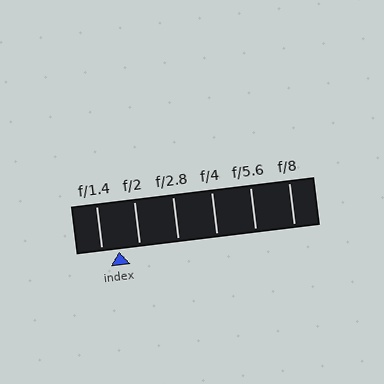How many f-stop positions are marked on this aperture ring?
There are 6 f-stop positions marked.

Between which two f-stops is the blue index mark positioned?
The index mark is between f/1.4 and f/2.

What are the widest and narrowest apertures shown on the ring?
The widest aperture shown is f/1.4 and the narrowest is f/8.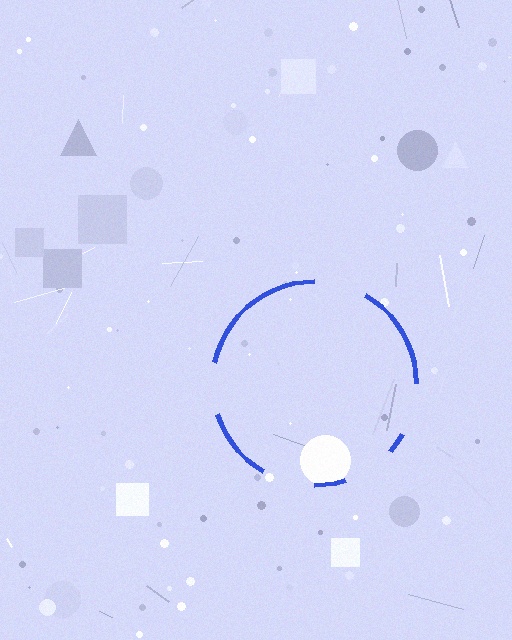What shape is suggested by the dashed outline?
The dashed outline suggests a circle.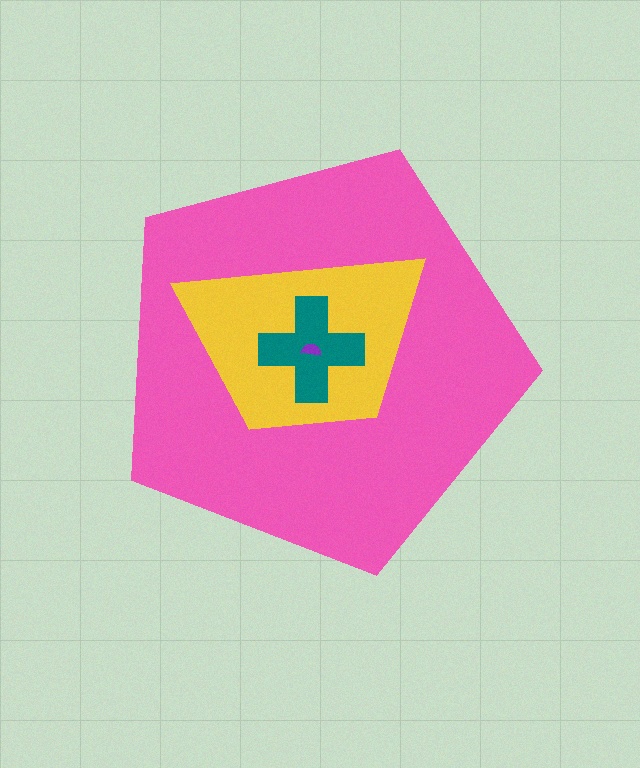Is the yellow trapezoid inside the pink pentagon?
Yes.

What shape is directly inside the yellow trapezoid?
The teal cross.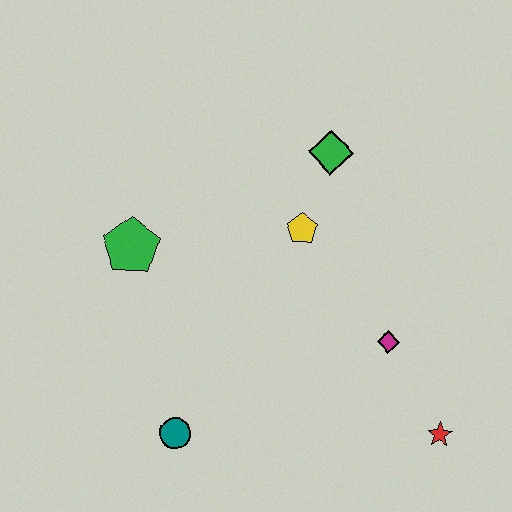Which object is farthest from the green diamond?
The teal circle is farthest from the green diamond.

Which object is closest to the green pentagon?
The yellow pentagon is closest to the green pentagon.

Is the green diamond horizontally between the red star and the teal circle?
Yes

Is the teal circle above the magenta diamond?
No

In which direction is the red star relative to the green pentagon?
The red star is to the right of the green pentagon.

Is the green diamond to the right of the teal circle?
Yes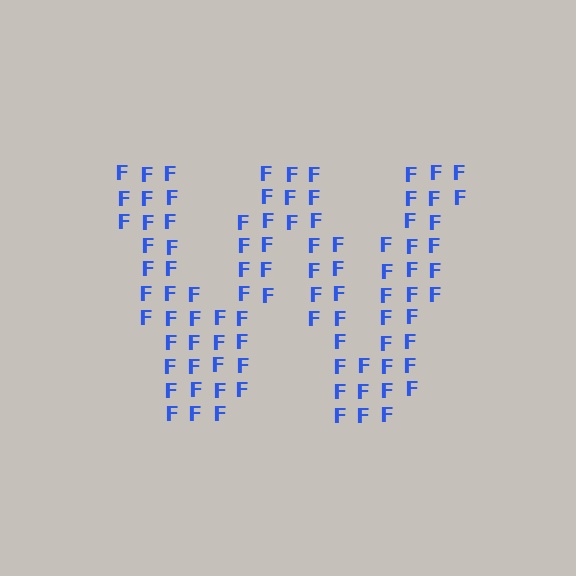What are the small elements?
The small elements are letter F's.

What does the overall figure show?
The overall figure shows the letter W.